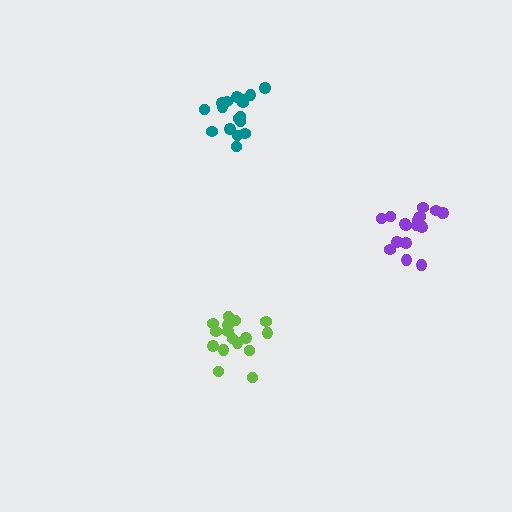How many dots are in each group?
Group 1: 16 dots, Group 2: 18 dots, Group 3: 17 dots (51 total).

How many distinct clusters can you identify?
There are 3 distinct clusters.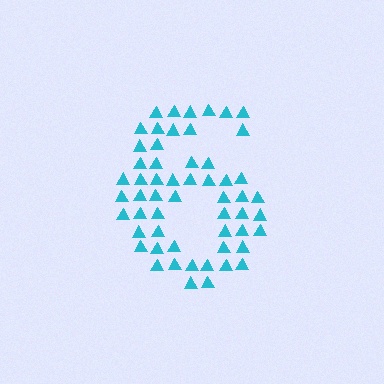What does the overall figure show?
The overall figure shows the digit 6.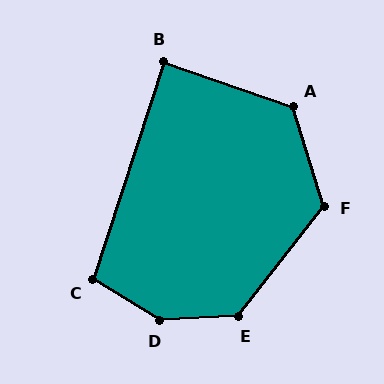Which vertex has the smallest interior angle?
B, at approximately 89 degrees.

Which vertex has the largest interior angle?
D, at approximately 145 degrees.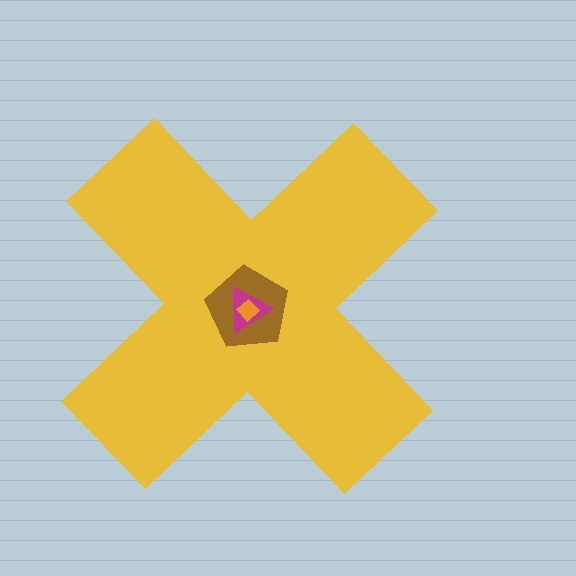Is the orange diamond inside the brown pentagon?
Yes.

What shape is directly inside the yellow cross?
The brown pentagon.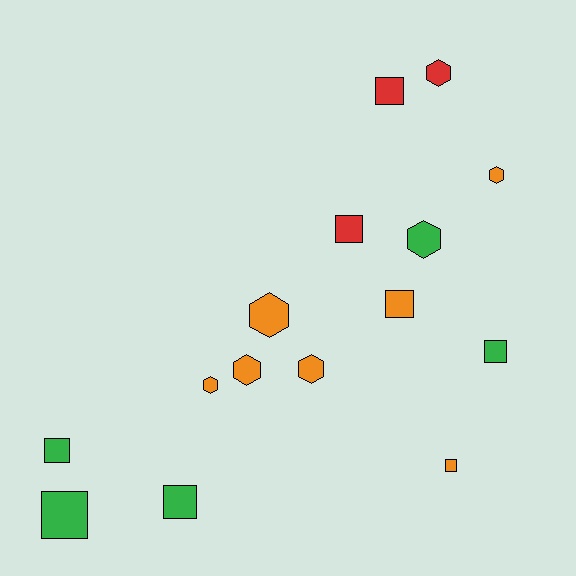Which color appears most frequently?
Orange, with 7 objects.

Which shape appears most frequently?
Square, with 8 objects.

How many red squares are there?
There are 2 red squares.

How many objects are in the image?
There are 15 objects.